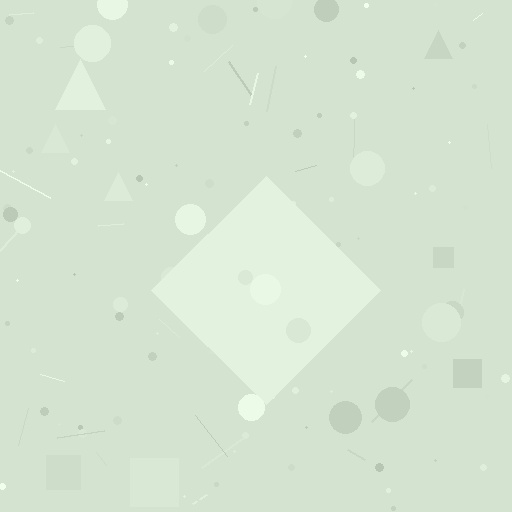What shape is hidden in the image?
A diamond is hidden in the image.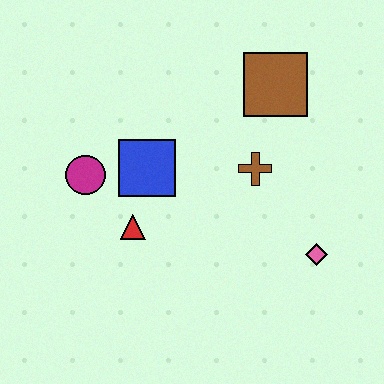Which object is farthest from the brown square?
The magenta circle is farthest from the brown square.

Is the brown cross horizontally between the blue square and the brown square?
Yes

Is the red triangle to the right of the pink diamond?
No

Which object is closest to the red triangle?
The blue square is closest to the red triangle.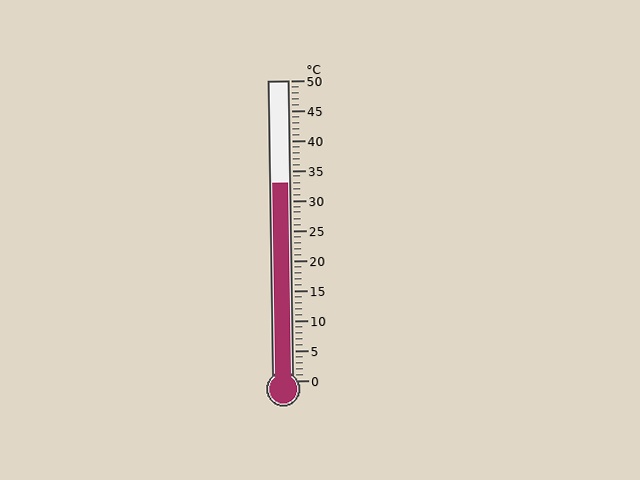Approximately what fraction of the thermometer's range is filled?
The thermometer is filled to approximately 65% of its range.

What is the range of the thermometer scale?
The thermometer scale ranges from 0°C to 50°C.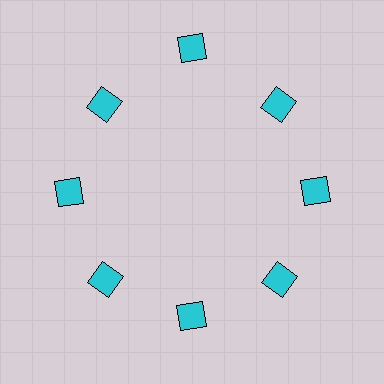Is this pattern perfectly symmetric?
No. The 8 cyan diamonds are arranged in a ring, but one element near the 12 o'clock position is pushed outward from the center, breaking the 8-fold rotational symmetry.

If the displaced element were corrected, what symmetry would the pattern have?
It would have 8-fold rotational symmetry — the pattern would map onto itself every 45 degrees.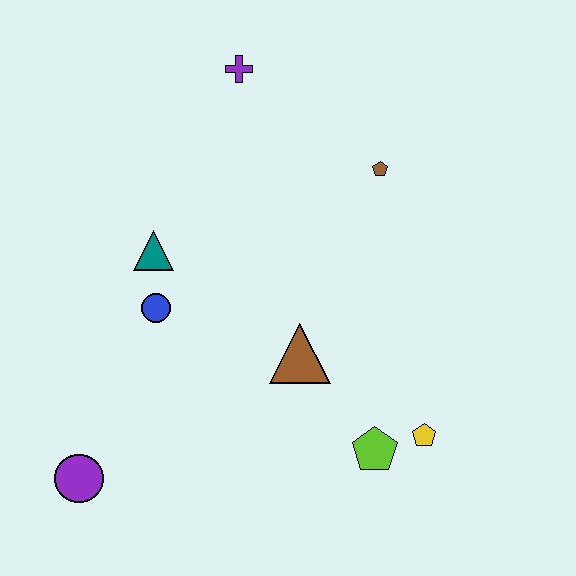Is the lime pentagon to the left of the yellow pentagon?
Yes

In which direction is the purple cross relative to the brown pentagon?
The purple cross is to the left of the brown pentagon.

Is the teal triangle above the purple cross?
No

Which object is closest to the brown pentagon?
The purple cross is closest to the brown pentagon.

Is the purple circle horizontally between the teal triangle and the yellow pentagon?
No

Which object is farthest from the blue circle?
The yellow pentagon is farthest from the blue circle.